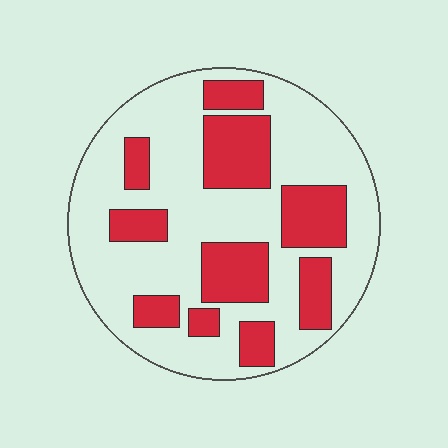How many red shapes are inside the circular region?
10.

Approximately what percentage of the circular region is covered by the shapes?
Approximately 30%.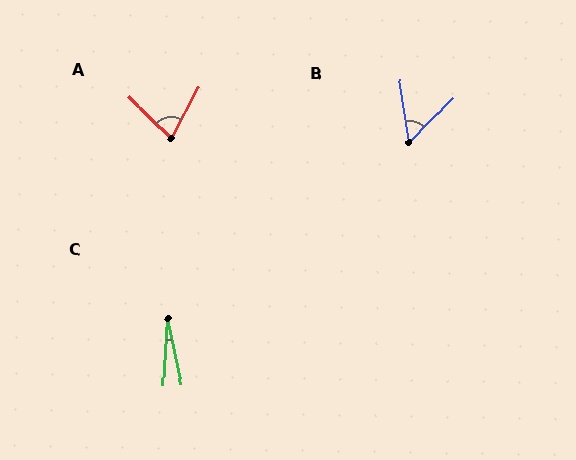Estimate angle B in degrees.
Approximately 53 degrees.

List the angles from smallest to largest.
C (15°), B (53°), A (74°).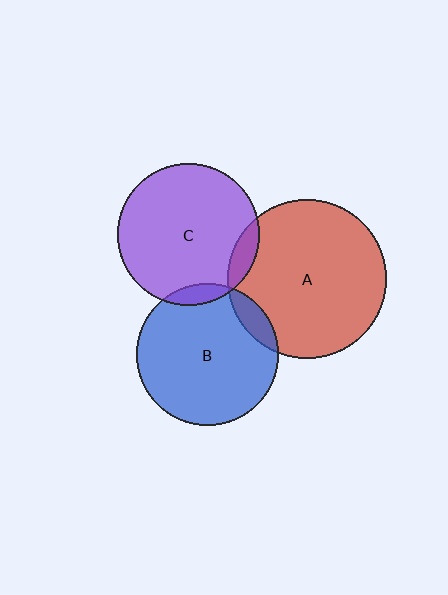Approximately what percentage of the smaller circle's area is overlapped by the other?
Approximately 10%.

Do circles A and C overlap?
Yes.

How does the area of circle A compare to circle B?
Approximately 1.3 times.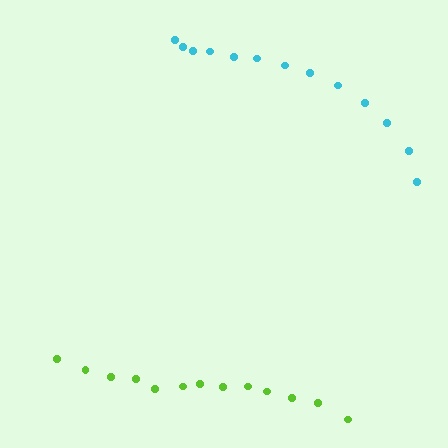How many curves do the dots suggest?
There are 2 distinct paths.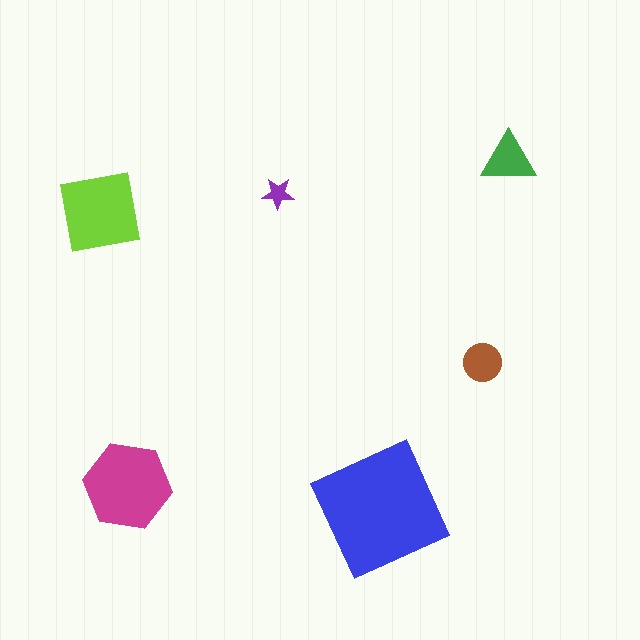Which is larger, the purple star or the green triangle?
The green triangle.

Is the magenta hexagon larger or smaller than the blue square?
Smaller.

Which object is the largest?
The blue square.